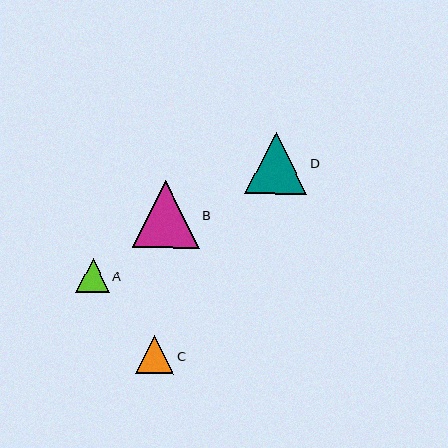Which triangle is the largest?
Triangle B is the largest with a size of approximately 67 pixels.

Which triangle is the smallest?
Triangle A is the smallest with a size of approximately 33 pixels.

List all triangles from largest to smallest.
From largest to smallest: B, D, C, A.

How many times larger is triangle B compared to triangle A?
Triangle B is approximately 2.0 times the size of triangle A.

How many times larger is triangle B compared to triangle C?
Triangle B is approximately 1.7 times the size of triangle C.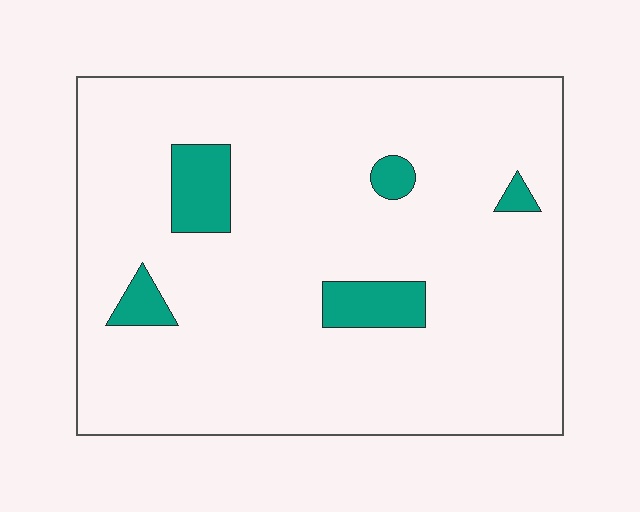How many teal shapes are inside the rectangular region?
5.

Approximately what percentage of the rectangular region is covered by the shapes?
Approximately 10%.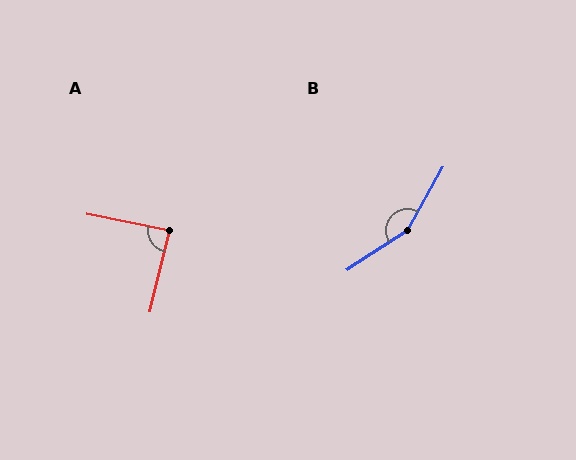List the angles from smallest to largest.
A (87°), B (152°).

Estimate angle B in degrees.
Approximately 152 degrees.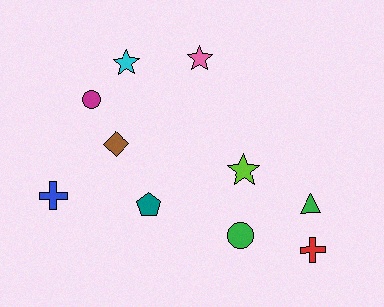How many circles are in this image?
There are 2 circles.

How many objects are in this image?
There are 10 objects.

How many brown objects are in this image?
There is 1 brown object.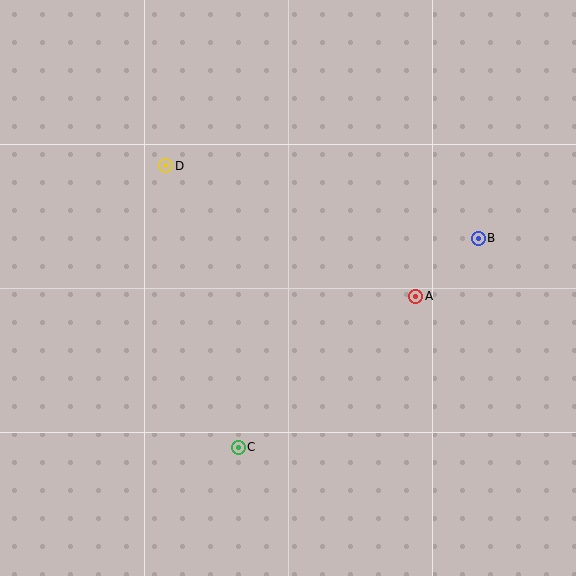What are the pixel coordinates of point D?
Point D is at (166, 166).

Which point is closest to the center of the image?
Point A at (416, 296) is closest to the center.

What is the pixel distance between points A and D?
The distance between A and D is 282 pixels.